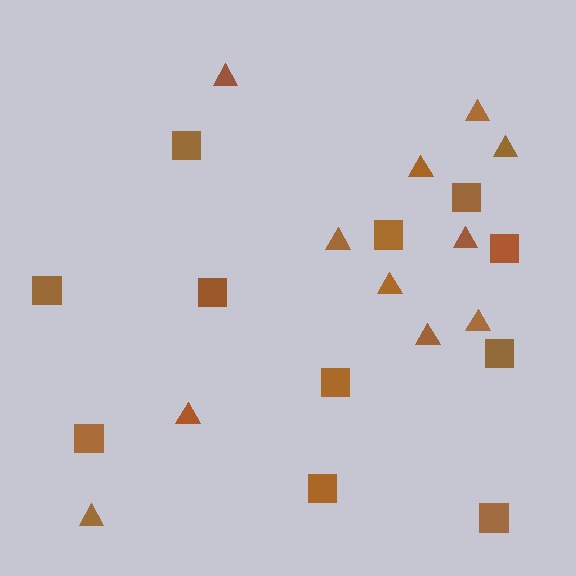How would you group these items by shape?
There are 2 groups: one group of squares (11) and one group of triangles (11).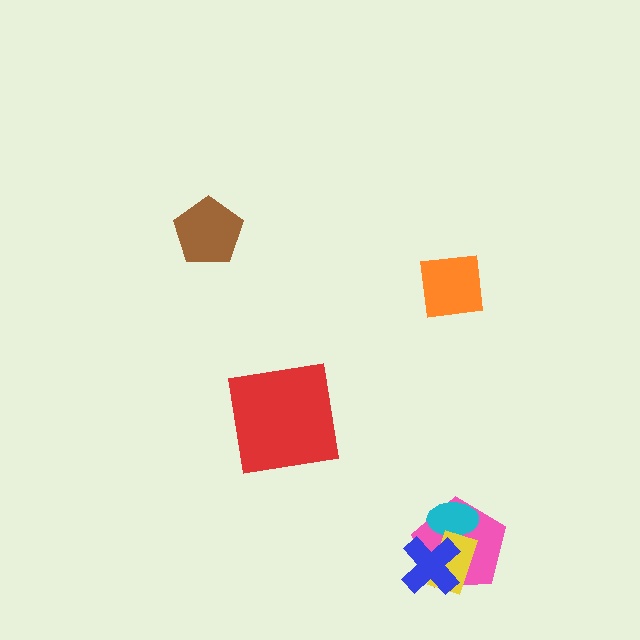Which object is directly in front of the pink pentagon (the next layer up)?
The cyan ellipse is directly in front of the pink pentagon.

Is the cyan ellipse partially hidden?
Yes, it is partially covered by another shape.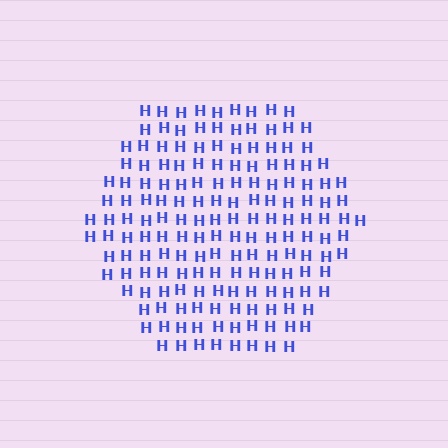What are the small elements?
The small elements are letter H's.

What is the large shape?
The large shape is a hexagon.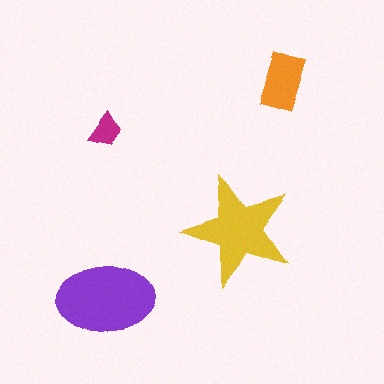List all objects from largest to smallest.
The purple ellipse, the yellow star, the orange rectangle, the magenta trapezoid.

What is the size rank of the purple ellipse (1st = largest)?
1st.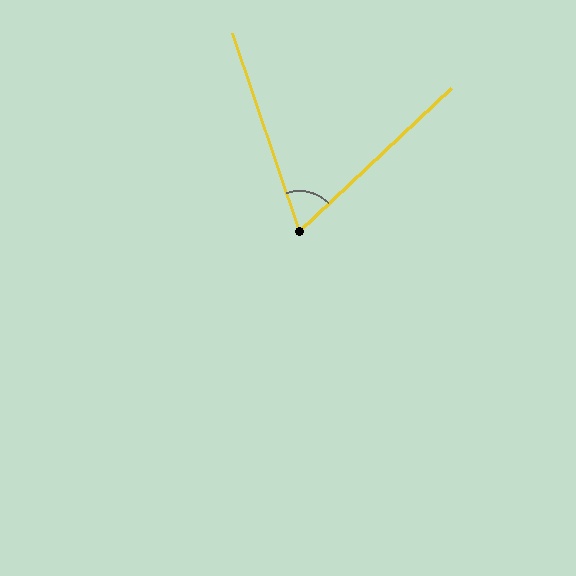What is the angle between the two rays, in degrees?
Approximately 65 degrees.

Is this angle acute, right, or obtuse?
It is acute.